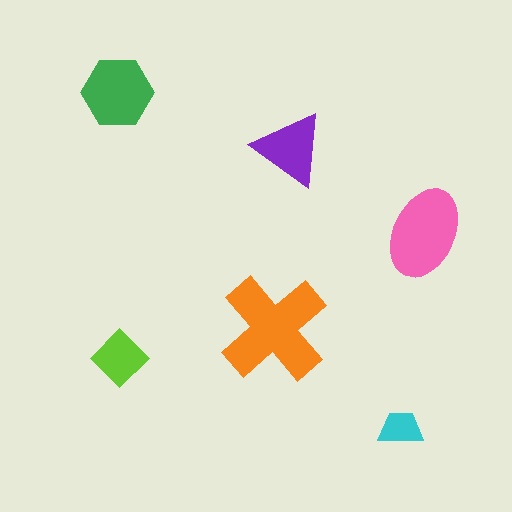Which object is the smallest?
The cyan trapezoid.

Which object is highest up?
The green hexagon is topmost.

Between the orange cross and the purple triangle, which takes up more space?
The orange cross.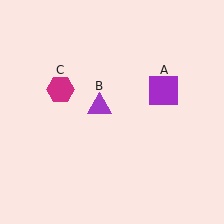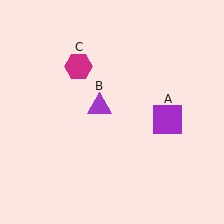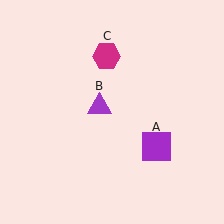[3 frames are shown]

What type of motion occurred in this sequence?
The purple square (object A), magenta hexagon (object C) rotated clockwise around the center of the scene.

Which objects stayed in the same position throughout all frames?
Purple triangle (object B) remained stationary.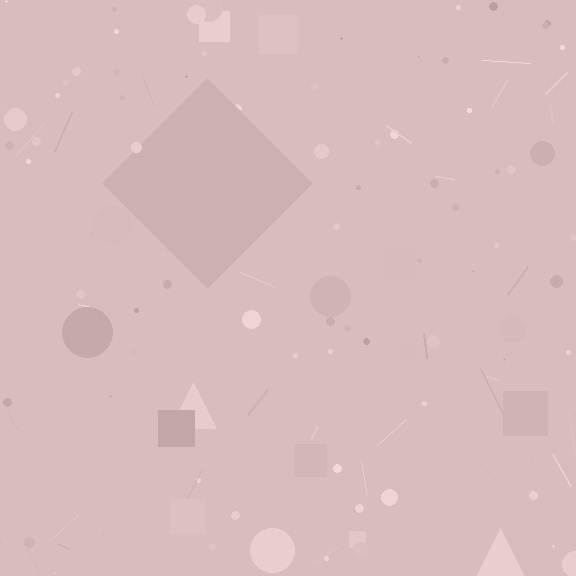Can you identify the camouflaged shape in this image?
The camouflaged shape is a diamond.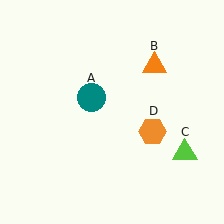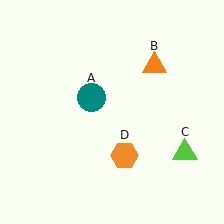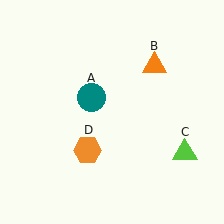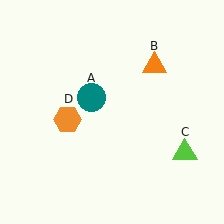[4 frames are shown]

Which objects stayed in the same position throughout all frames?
Teal circle (object A) and orange triangle (object B) and lime triangle (object C) remained stationary.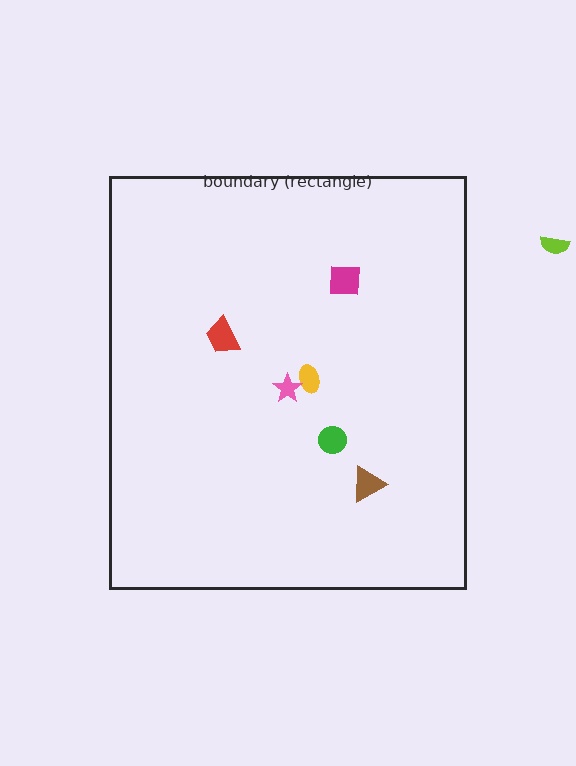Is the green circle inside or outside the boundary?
Inside.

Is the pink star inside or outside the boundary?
Inside.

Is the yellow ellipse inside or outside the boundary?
Inside.